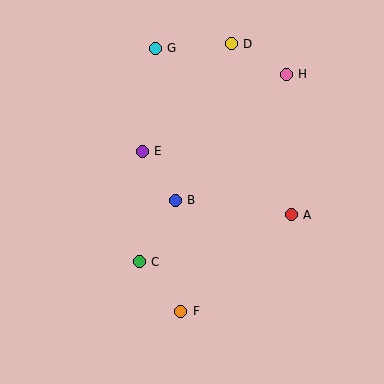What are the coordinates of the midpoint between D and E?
The midpoint between D and E is at (187, 97).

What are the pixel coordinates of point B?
Point B is at (175, 200).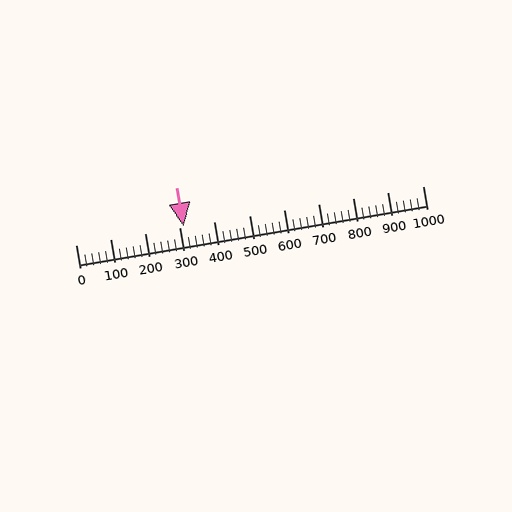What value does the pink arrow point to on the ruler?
The pink arrow points to approximately 311.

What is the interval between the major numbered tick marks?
The major tick marks are spaced 100 units apart.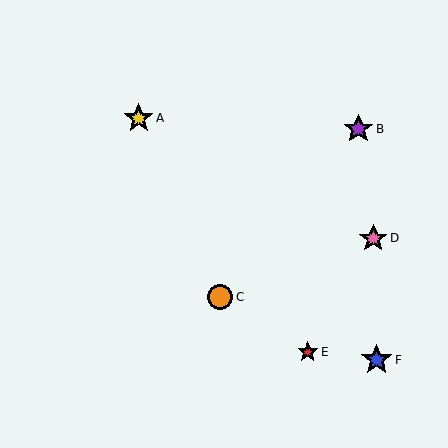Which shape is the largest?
The blue star (labeled F) is the largest.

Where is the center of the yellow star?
The center of the yellow star is at (139, 118).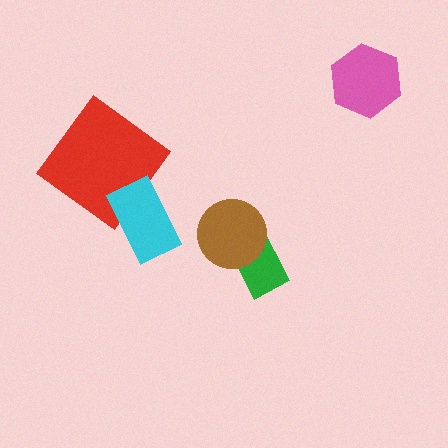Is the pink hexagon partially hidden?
No, no other shape covers it.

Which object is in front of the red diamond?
The cyan rectangle is in front of the red diamond.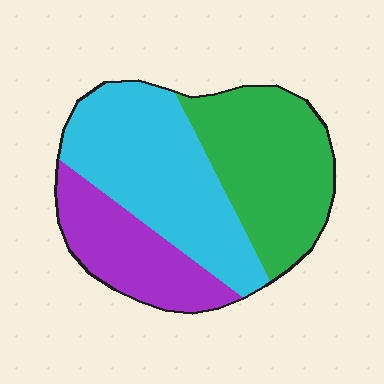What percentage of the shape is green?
Green takes up about three eighths (3/8) of the shape.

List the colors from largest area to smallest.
From largest to smallest: cyan, green, purple.